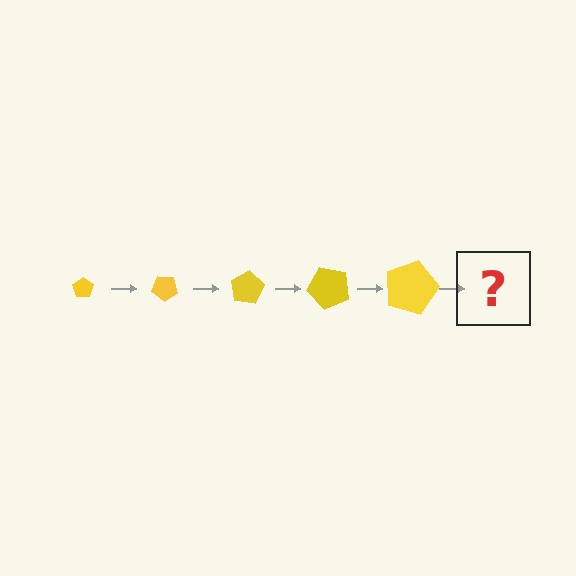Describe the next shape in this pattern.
It should be a pentagon, larger than the previous one and rotated 200 degrees from the start.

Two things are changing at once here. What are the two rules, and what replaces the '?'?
The two rules are that the pentagon grows larger each step and it rotates 40 degrees each step. The '?' should be a pentagon, larger than the previous one and rotated 200 degrees from the start.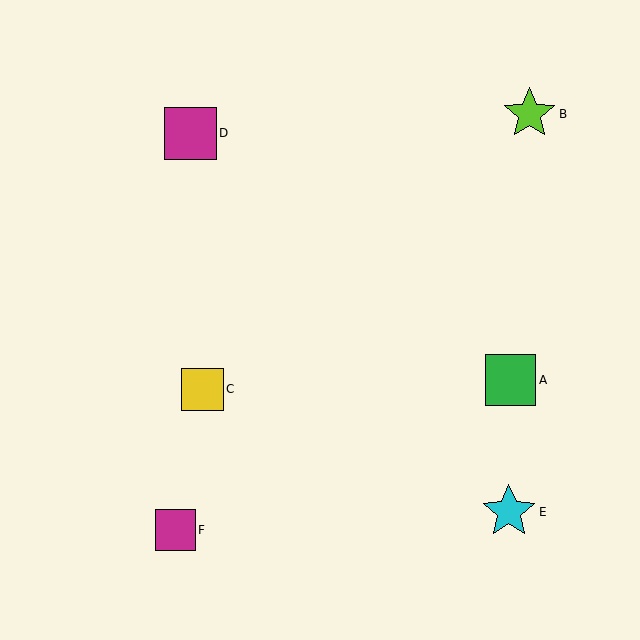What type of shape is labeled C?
Shape C is a yellow square.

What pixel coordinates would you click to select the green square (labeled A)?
Click at (511, 380) to select the green square A.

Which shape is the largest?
The cyan star (labeled E) is the largest.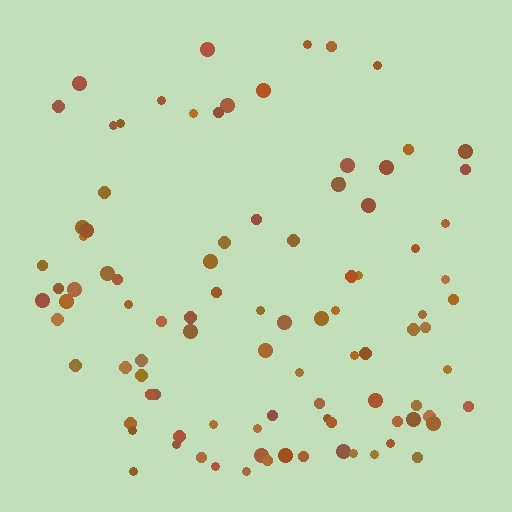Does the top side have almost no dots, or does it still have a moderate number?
Still a moderate number, just noticeably fewer than the bottom.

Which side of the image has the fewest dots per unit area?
The top.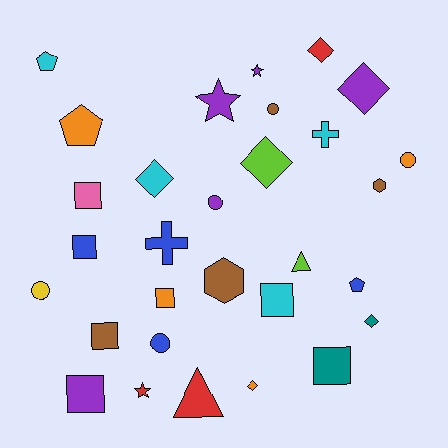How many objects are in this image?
There are 30 objects.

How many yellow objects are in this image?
There is 1 yellow object.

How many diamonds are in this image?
There are 6 diamonds.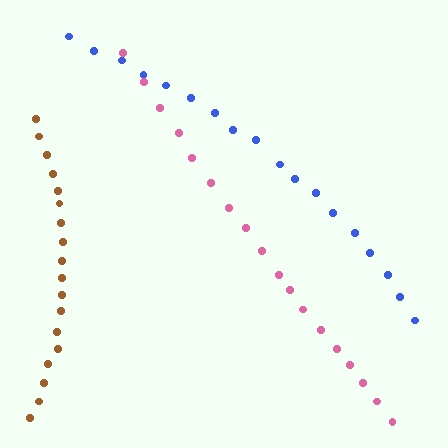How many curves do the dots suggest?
There are 3 distinct paths.